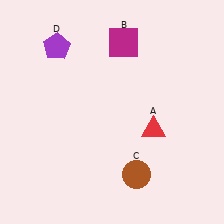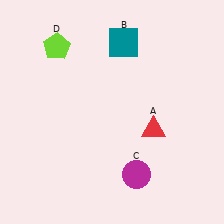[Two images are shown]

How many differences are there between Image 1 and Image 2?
There are 3 differences between the two images.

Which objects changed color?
B changed from magenta to teal. C changed from brown to magenta. D changed from purple to lime.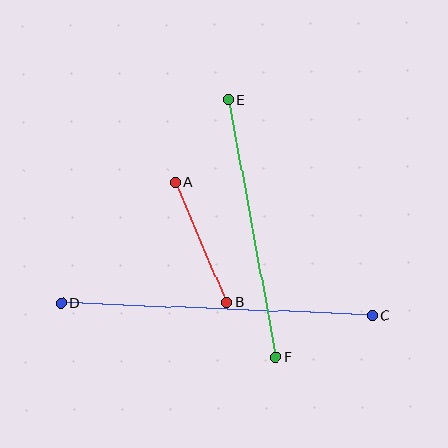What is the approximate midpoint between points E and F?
The midpoint is at approximately (252, 228) pixels.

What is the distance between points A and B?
The distance is approximately 130 pixels.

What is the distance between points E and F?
The distance is approximately 262 pixels.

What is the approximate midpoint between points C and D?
The midpoint is at approximately (217, 309) pixels.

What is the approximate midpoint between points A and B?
The midpoint is at approximately (201, 242) pixels.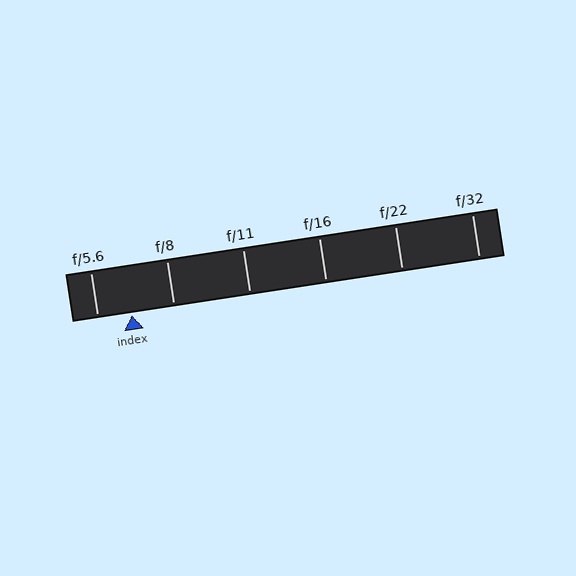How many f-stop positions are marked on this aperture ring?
There are 6 f-stop positions marked.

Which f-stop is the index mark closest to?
The index mark is closest to f/5.6.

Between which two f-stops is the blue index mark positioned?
The index mark is between f/5.6 and f/8.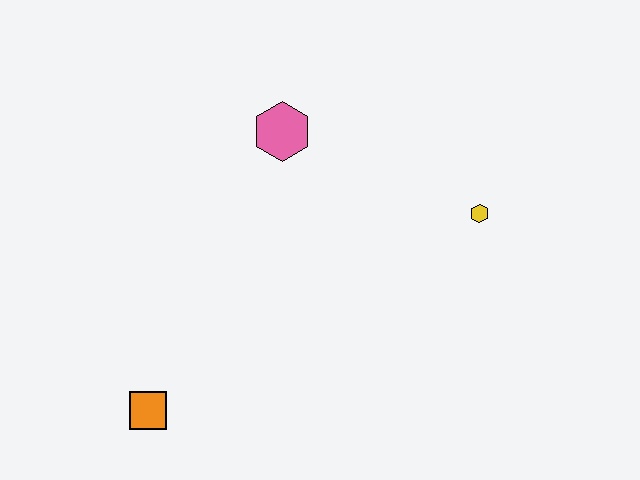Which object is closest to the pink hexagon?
The yellow hexagon is closest to the pink hexagon.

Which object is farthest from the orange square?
The yellow hexagon is farthest from the orange square.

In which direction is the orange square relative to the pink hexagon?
The orange square is below the pink hexagon.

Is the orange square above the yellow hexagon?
No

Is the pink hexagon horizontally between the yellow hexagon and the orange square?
Yes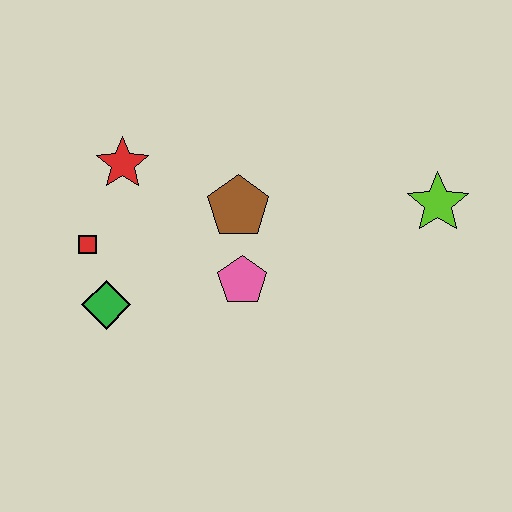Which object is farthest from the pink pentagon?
The lime star is farthest from the pink pentagon.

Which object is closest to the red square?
The green diamond is closest to the red square.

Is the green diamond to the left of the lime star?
Yes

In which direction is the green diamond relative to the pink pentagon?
The green diamond is to the left of the pink pentagon.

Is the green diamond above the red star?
No